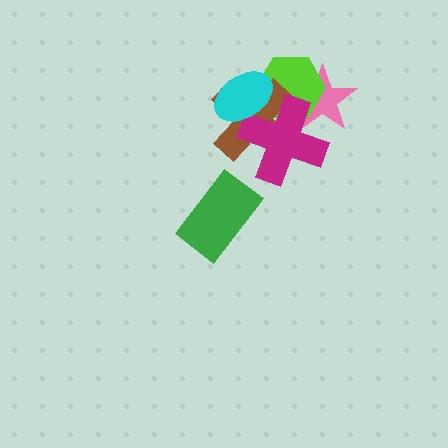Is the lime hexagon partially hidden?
Yes, it is partially covered by another shape.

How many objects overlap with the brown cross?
3 objects overlap with the brown cross.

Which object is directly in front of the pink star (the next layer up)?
The lime hexagon is directly in front of the pink star.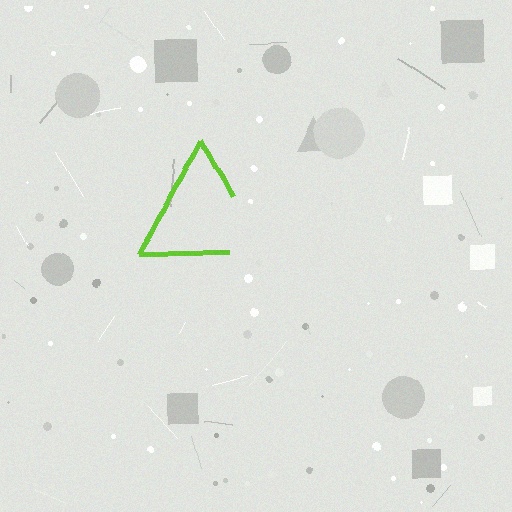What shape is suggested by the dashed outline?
The dashed outline suggests a triangle.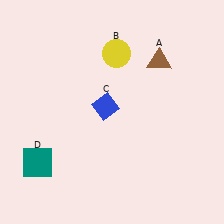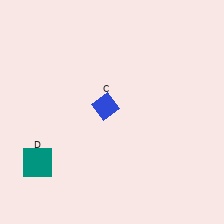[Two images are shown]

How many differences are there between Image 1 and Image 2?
There are 2 differences between the two images.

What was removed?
The brown triangle (A), the yellow circle (B) were removed in Image 2.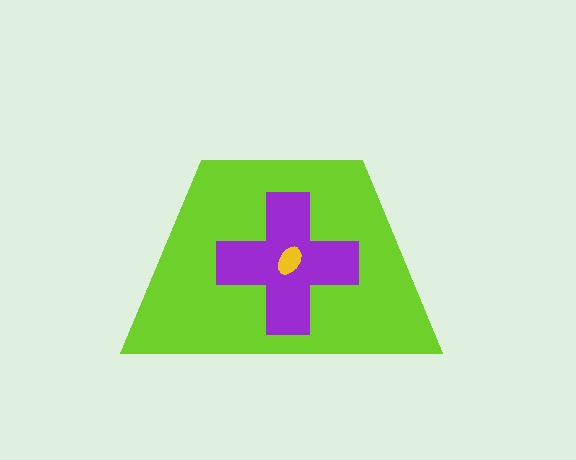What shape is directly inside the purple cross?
The yellow ellipse.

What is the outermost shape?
The lime trapezoid.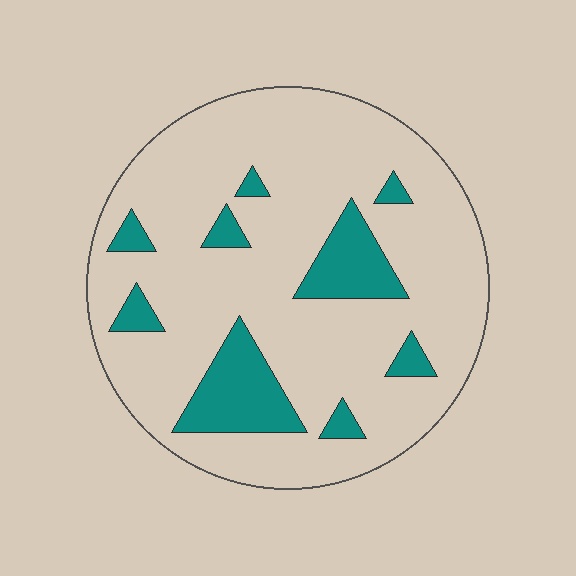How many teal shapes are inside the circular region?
9.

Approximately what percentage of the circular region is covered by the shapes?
Approximately 15%.